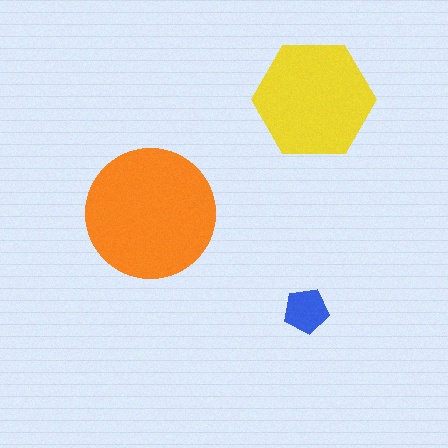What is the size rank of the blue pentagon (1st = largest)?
3rd.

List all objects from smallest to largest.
The blue pentagon, the yellow hexagon, the orange circle.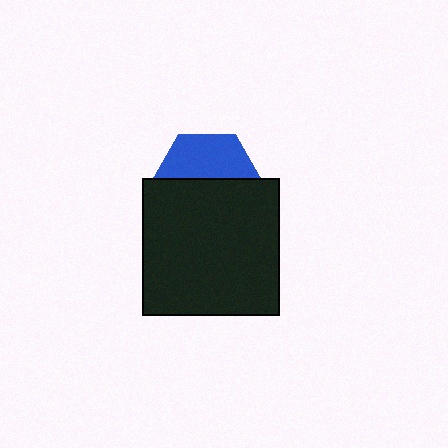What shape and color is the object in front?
The object in front is a black square.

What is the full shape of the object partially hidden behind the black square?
The partially hidden object is a blue hexagon.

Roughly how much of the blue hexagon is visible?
A small part of it is visible (roughly 42%).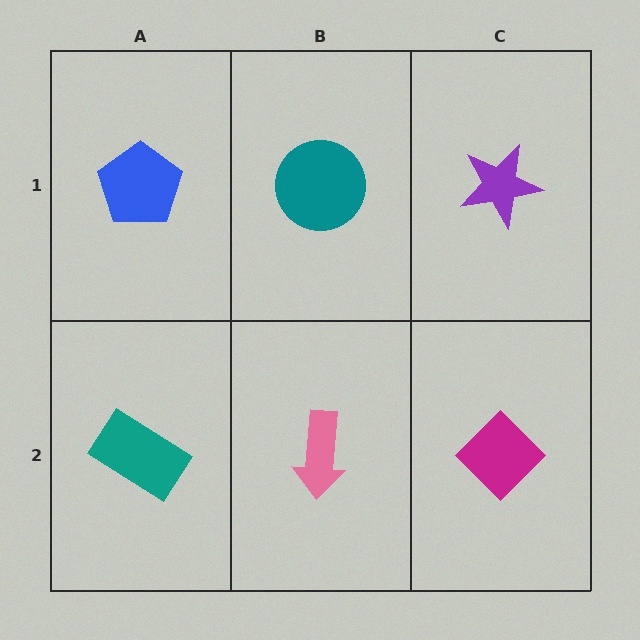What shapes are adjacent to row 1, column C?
A magenta diamond (row 2, column C), a teal circle (row 1, column B).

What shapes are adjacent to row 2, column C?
A purple star (row 1, column C), a pink arrow (row 2, column B).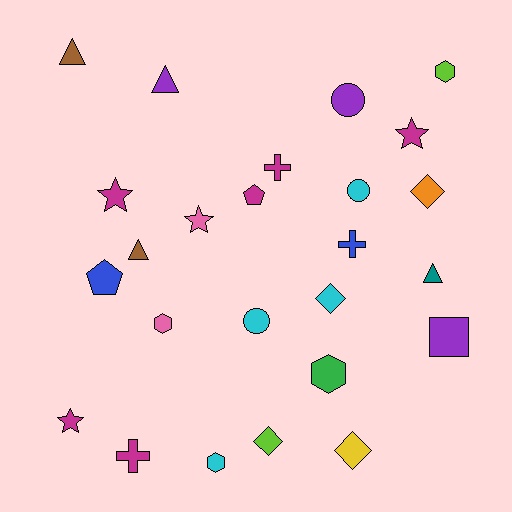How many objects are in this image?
There are 25 objects.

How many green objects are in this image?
There is 1 green object.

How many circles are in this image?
There are 3 circles.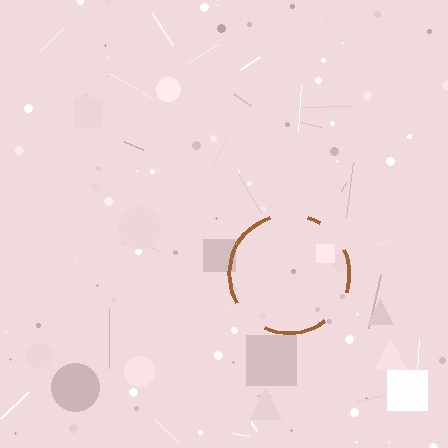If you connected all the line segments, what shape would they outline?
They would outline a circle.